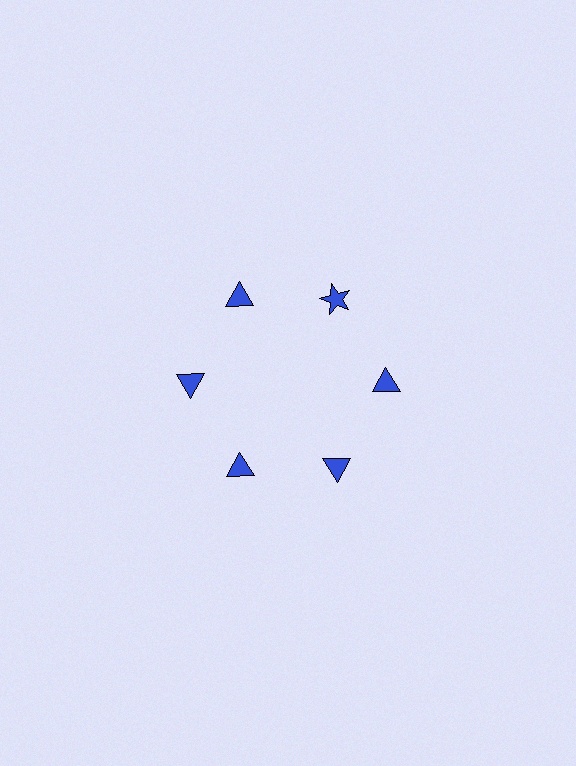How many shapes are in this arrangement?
There are 6 shapes arranged in a ring pattern.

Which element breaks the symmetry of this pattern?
The blue star at roughly the 1 o'clock position breaks the symmetry. All other shapes are blue triangles.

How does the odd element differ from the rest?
It has a different shape: star instead of triangle.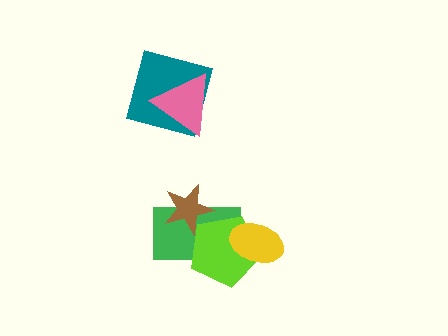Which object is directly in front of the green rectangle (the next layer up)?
The lime pentagon is directly in front of the green rectangle.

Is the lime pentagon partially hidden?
Yes, it is partially covered by another shape.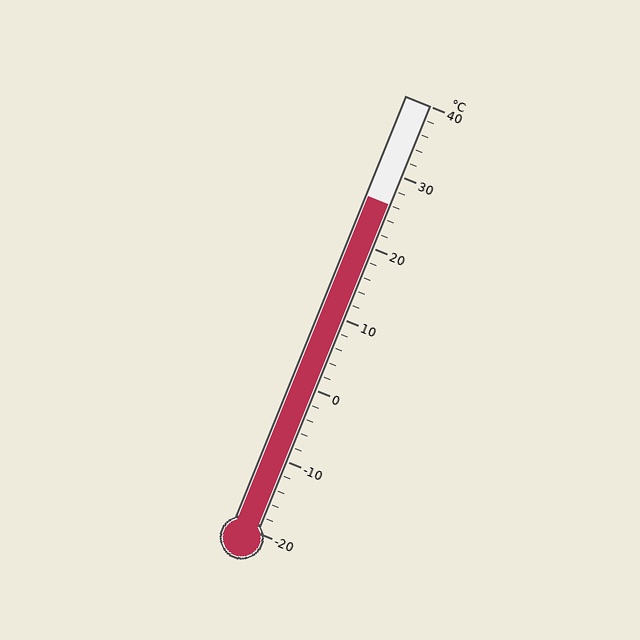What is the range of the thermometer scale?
The thermometer scale ranges from -20°C to 40°C.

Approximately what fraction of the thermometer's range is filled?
The thermometer is filled to approximately 75% of its range.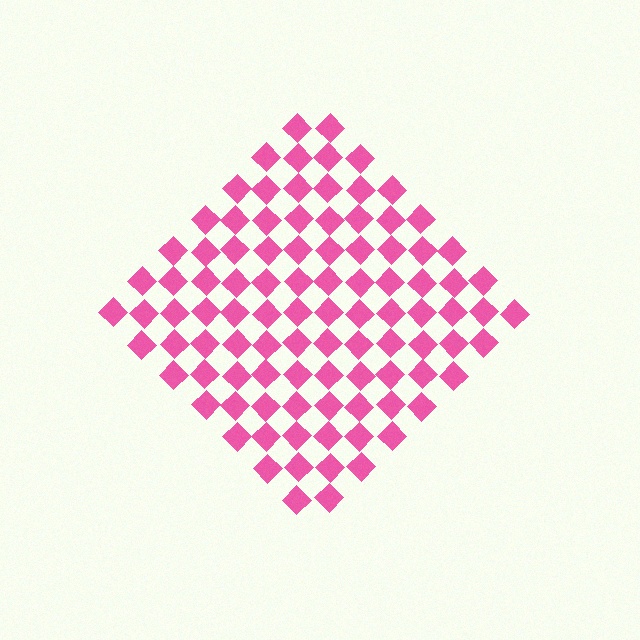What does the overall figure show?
The overall figure shows a diamond.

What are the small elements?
The small elements are diamonds.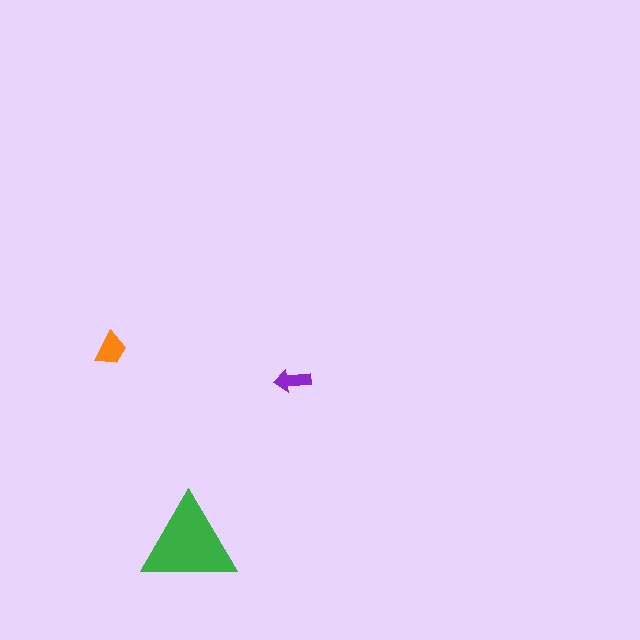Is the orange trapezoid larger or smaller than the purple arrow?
Larger.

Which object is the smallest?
The purple arrow.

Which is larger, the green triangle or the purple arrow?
The green triangle.